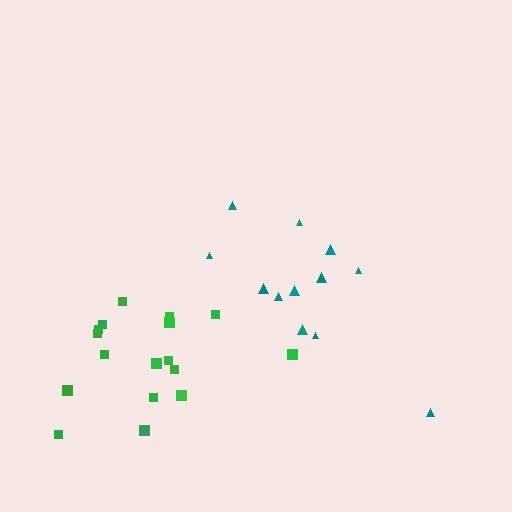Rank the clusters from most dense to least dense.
green, teal.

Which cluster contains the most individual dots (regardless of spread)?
Green (17).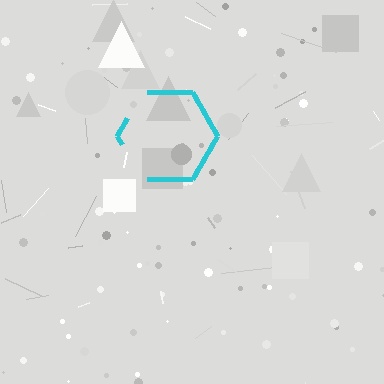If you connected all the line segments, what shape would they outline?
They would outline a hexagon.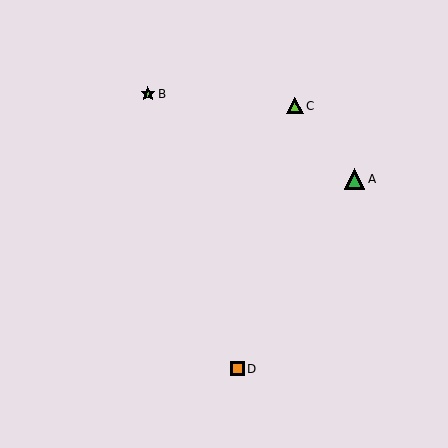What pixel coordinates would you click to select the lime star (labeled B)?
Click at (148, 94) to select the lime star B.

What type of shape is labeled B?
Shape B is a lime star.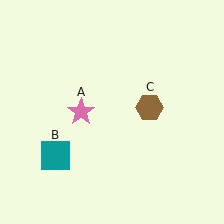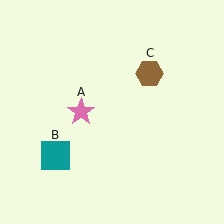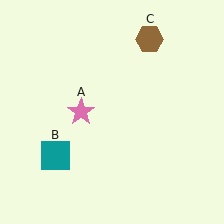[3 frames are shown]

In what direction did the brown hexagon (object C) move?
The brown hexagon (object C) moved up.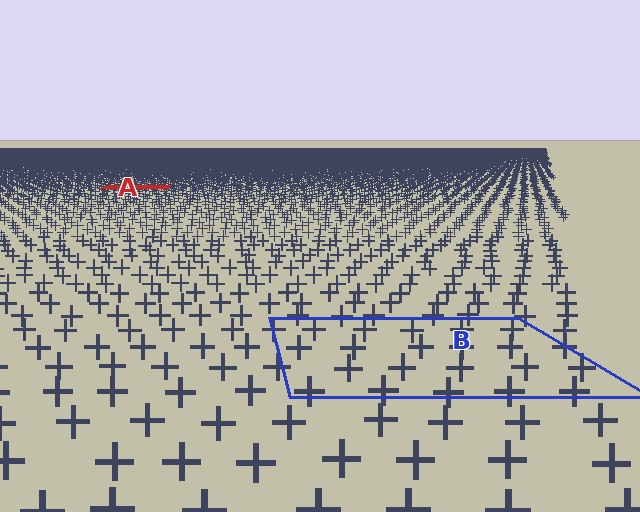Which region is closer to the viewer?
Region B is closer. The texture elements there are larger and more spread out.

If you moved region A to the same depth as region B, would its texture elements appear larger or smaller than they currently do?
They would appear larger. At a closer depth, the same texture elements are projected at a bigger on-screen size.